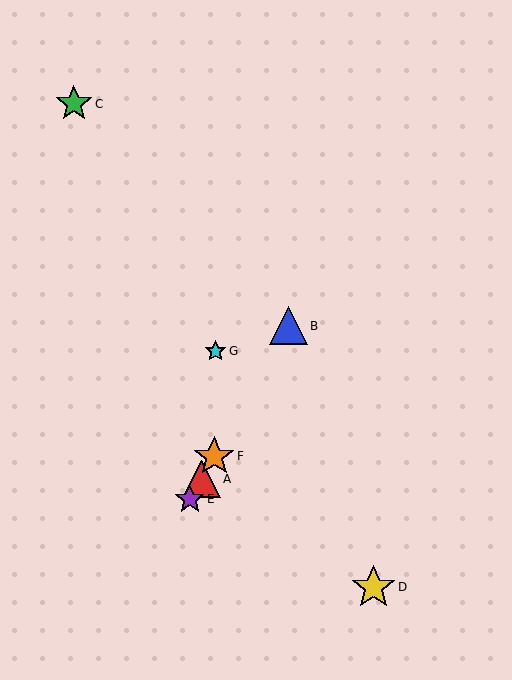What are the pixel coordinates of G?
Object G is at (215, 351).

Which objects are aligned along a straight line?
Objects A, B, E, F are aligned along a straight line.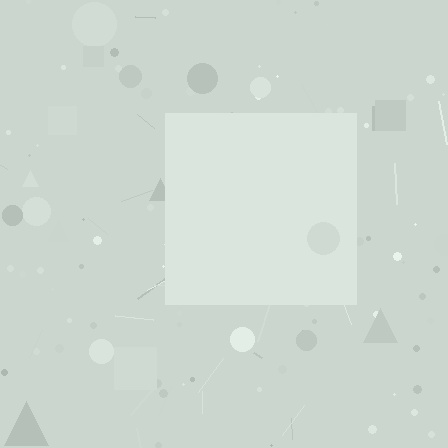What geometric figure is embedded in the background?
A square is embedded in the background.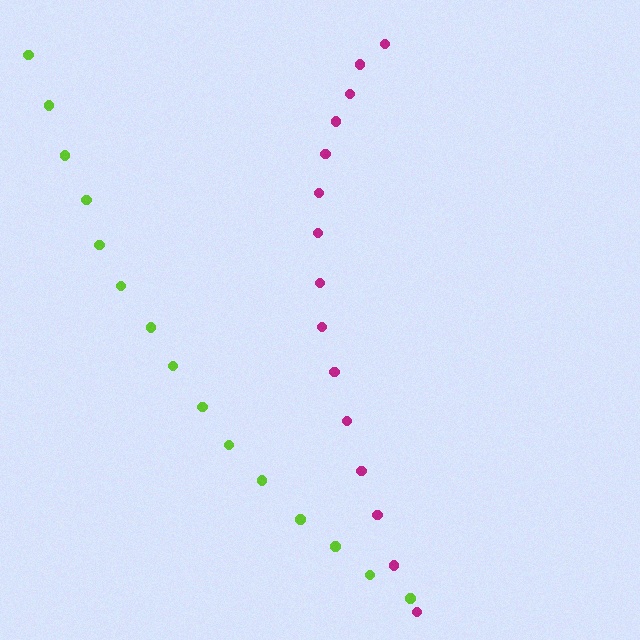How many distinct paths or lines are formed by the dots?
There are 2 distinct paths.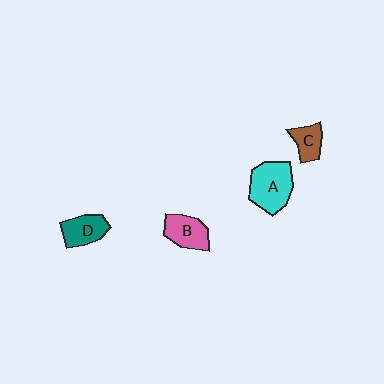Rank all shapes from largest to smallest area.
From largest to smallest: A (cyan), B (pink), D (teal), C (brown).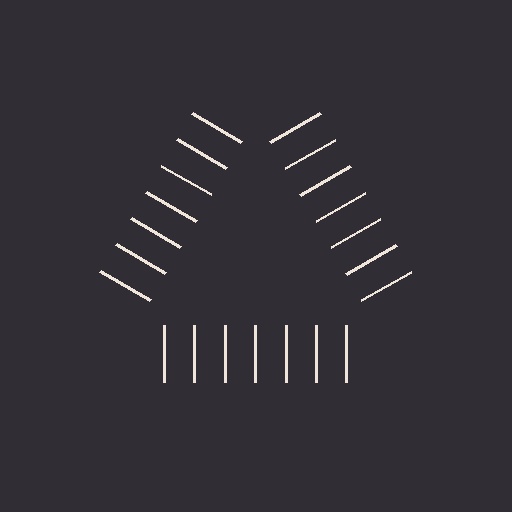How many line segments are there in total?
21 — 7 along each of the 3 edges.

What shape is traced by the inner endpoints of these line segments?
An illusory triangle — the line segments terminate on its edges but no continuous stroke is drawn.